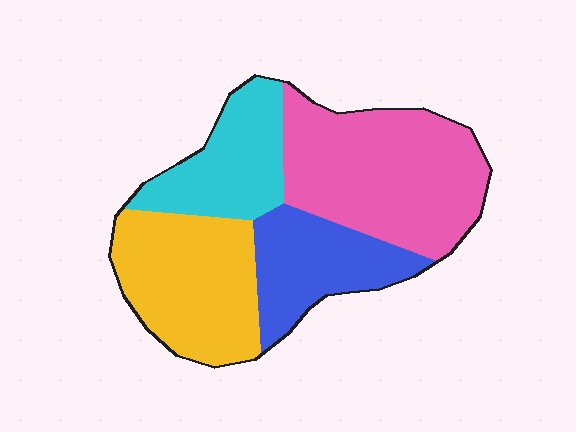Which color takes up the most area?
Pink, at roughly 35%.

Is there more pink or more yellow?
Pink.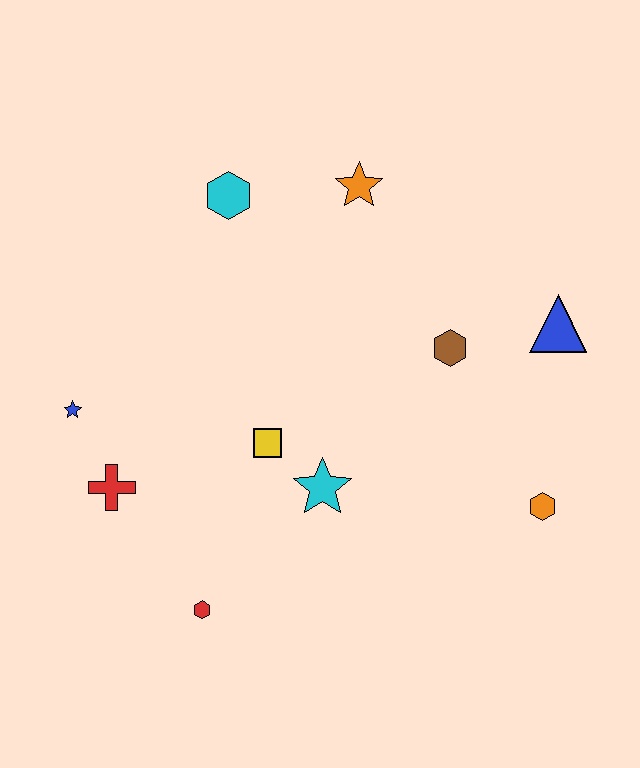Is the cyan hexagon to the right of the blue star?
Yes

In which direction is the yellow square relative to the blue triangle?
The yellow square is to the left of the blue triangle.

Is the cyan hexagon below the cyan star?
No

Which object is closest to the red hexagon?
The red cross is closest to the red hexagon.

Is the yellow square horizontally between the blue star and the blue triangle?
Yes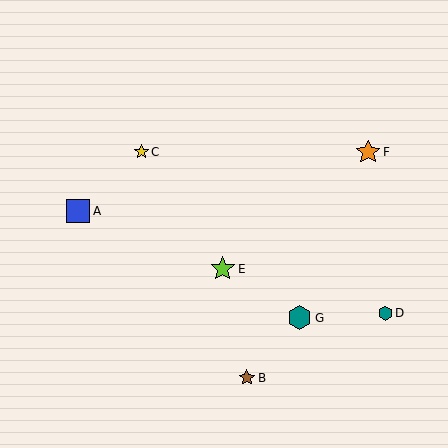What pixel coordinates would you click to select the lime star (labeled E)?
Click at (223, 269) to select the lime star E.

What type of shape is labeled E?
Shape E is a lime star.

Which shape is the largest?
The lime star (labeled E) is the largest.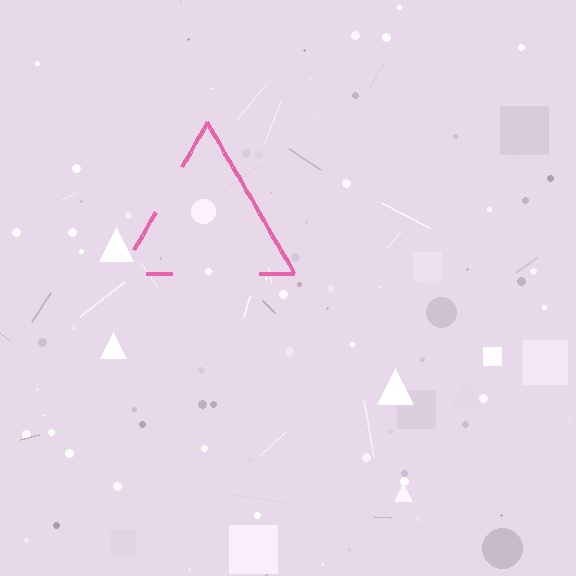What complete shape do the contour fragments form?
The contour fragments form a triangle.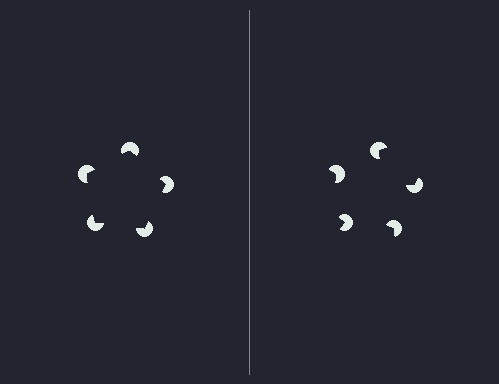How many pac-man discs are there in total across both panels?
10 — 5 on each side.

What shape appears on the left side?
An illusory pentagon.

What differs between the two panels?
The pac-man discs are positioned identically on both sides; only the wedge orientations differ. On the left they align to a pentagon; on the right they are misaligned.